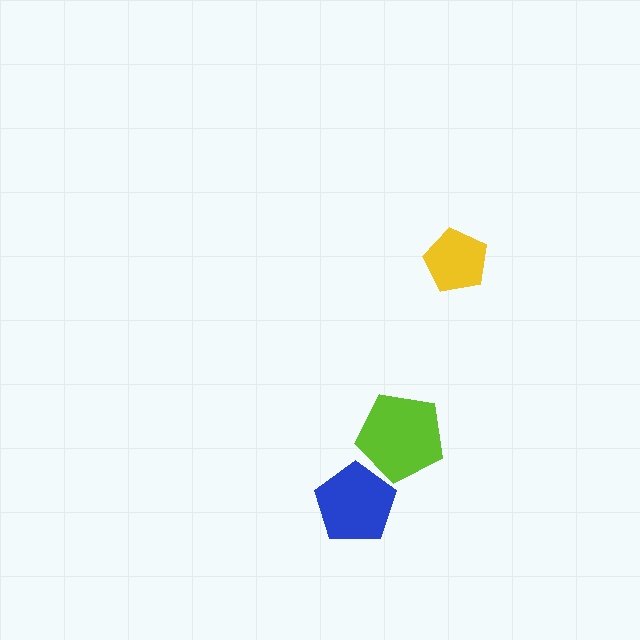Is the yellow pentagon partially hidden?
No, no other shape covers it.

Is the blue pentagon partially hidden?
Yes, it is partially covered by another shape.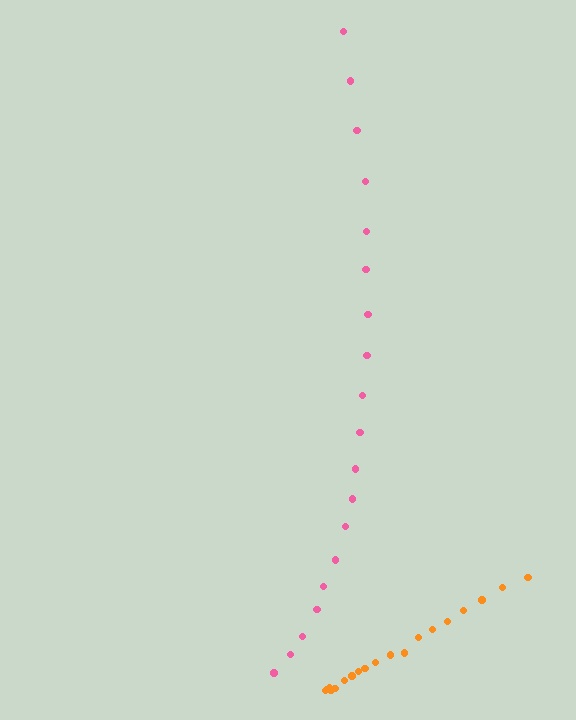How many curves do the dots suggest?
There are 2 distinct paths.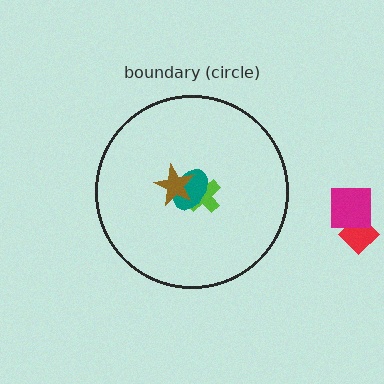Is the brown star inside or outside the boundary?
Inside.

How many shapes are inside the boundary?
3 inside, 2 outside.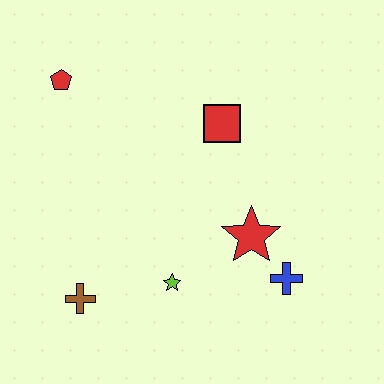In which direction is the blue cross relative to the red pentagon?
The blue cross is to the right of the red pentagon.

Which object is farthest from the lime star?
The red pentagon is farthest from the lime star.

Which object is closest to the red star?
The blue cross is closest to the red star.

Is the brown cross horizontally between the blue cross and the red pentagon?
Yes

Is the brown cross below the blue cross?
Yes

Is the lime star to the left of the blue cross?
Yes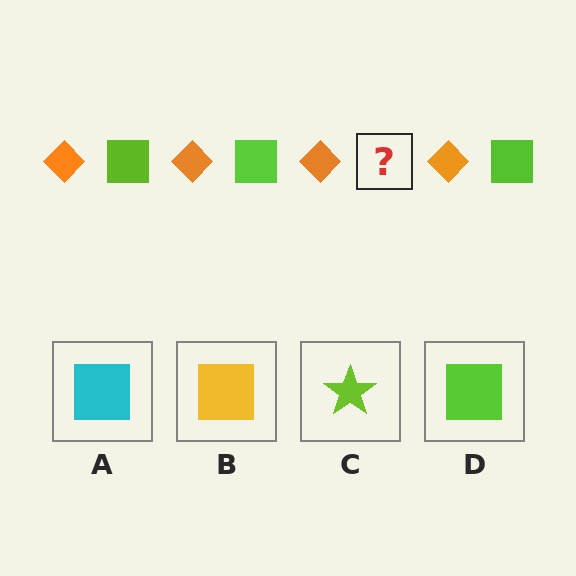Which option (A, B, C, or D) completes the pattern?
D.